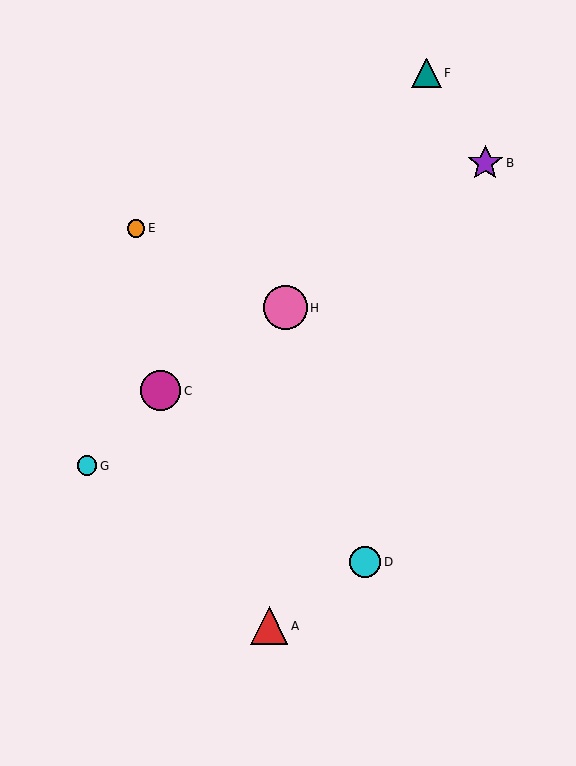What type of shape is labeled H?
Shape H is a pink circle.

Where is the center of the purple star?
The center of the purple star is at (485, 163).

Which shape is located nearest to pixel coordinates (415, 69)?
The teal triangle (labeled F) at (427, 73) is nearest to that location.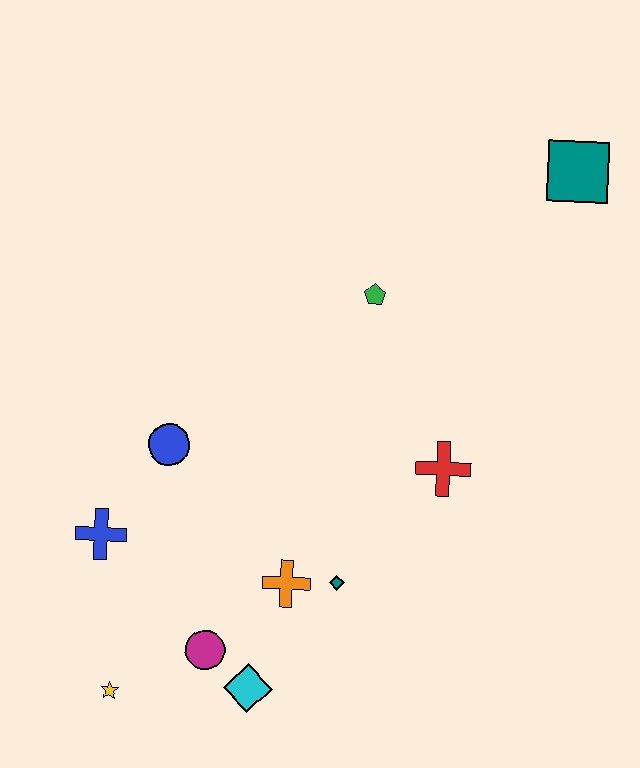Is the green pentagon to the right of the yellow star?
Yes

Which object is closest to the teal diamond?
The orange cross is closest to the teal diamond.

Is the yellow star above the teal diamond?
No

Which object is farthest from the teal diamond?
The teal square is farthest from the teal diamond.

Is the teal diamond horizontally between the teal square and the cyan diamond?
Yes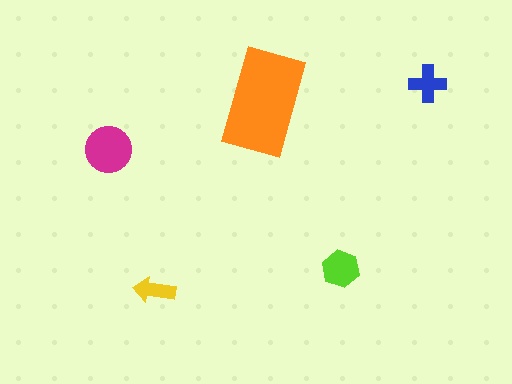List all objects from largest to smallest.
The orange rectangle, the magenta circle, the lime hexagon, the blue cross, the yellow arrow.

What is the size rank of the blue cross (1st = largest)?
4th.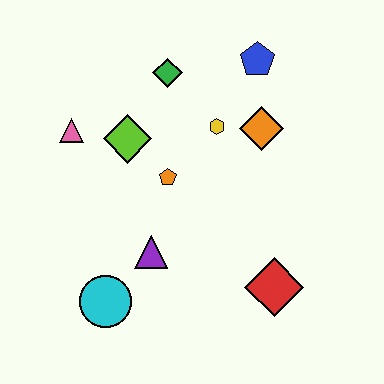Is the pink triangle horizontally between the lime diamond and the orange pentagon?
No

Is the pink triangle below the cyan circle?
No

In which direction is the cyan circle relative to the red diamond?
The cyan circle is to the left of the red diamond.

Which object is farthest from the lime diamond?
The red diamond is farthest from the lime diamond.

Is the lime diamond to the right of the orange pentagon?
No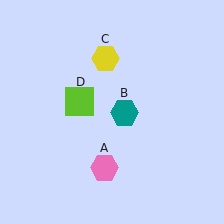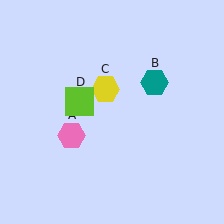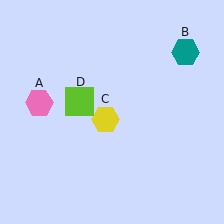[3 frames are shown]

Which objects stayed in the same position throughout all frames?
Lime square (object D) remained stationary.